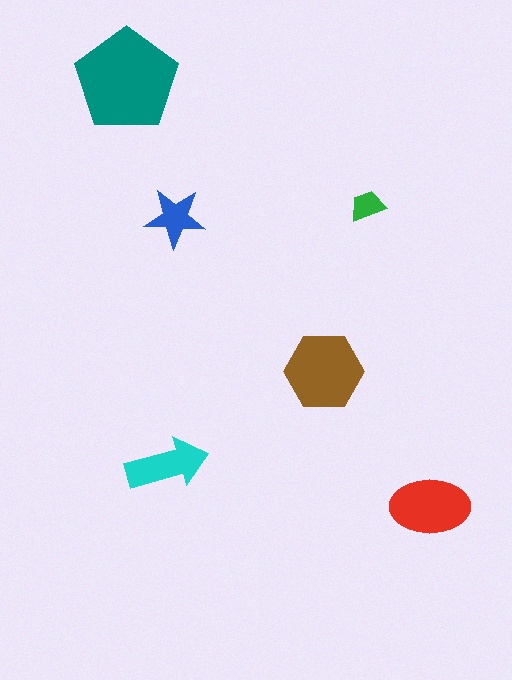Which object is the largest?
The teal pentagon.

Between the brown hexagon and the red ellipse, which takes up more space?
The brown hexagon.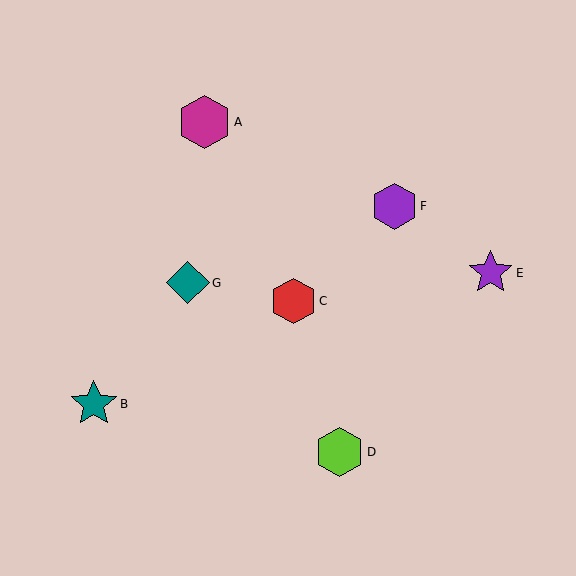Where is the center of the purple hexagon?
The center of the purple hexagon is at (394, 206).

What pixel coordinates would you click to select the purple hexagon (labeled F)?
Click at (394, 206) to select the purple hexagon F.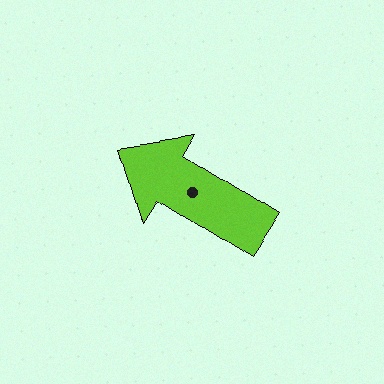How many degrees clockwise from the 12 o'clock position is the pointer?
Approximately 302 degrees.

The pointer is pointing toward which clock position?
Roughly 10 o'clock.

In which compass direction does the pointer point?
Northwest.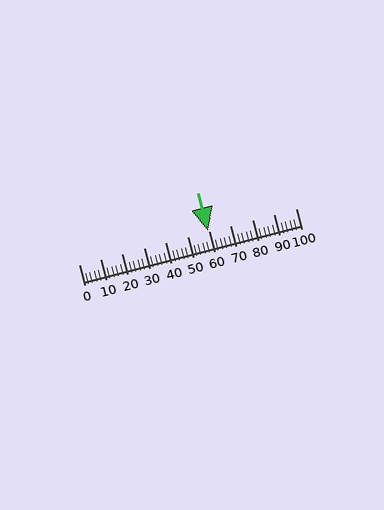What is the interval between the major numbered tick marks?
The major tick marks are spaced 10 units apart.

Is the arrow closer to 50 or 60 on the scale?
The arrow is closer to 60.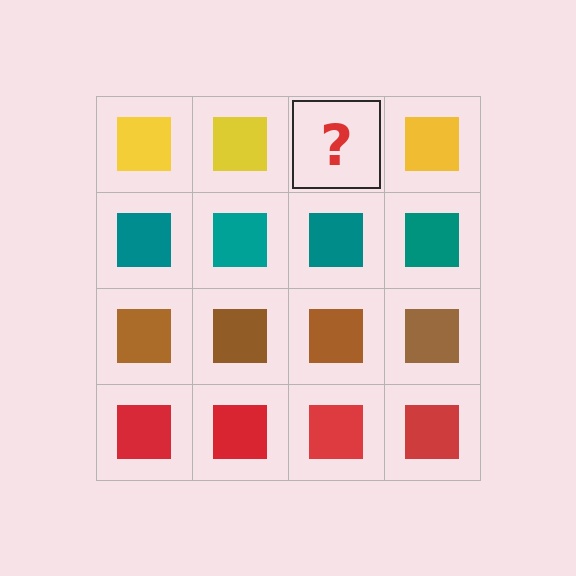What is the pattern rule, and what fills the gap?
The rule is that each row has a consistent color. The gap should be filled with a yellow square.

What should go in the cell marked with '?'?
The missing cell should contain a yellow square.